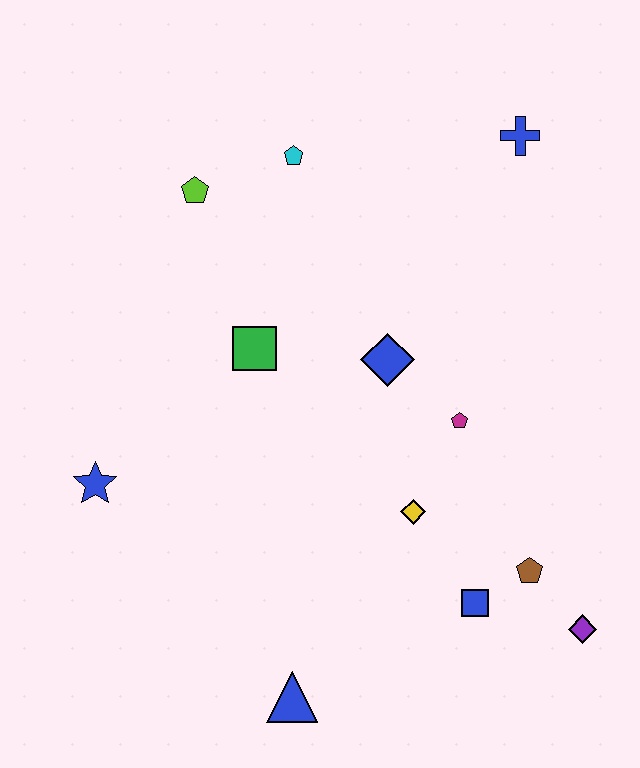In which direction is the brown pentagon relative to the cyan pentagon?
The brown pentagon is below the cyan pentagon.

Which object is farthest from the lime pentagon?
The purple diamond is farthest from the lime pentagon.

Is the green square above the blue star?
Yes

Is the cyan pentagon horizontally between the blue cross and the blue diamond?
No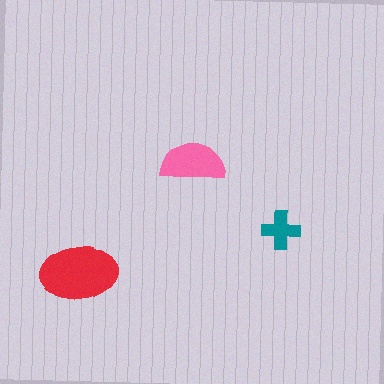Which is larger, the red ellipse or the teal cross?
The red ellipse.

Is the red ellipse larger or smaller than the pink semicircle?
Larger.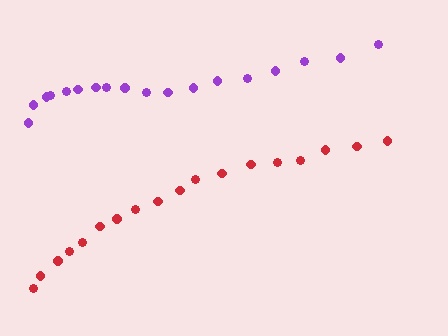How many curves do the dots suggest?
There are 2 distinct paths.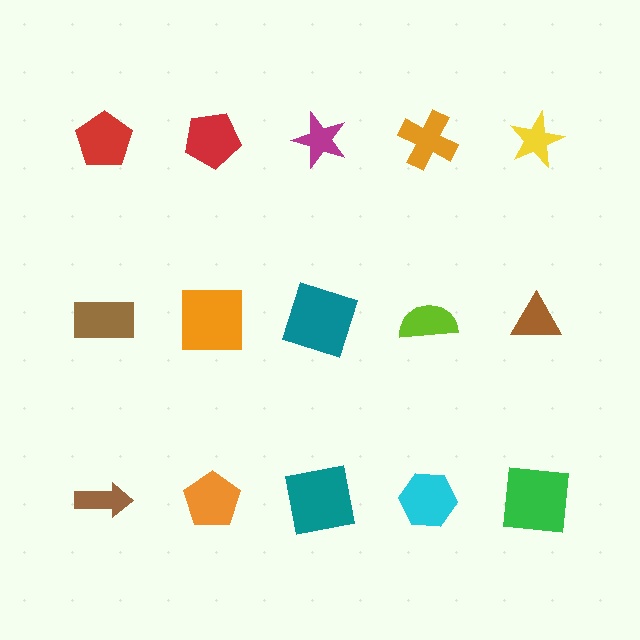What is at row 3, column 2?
An orange pentagon.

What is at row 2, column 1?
A brown rectangle.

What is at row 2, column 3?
A teal square.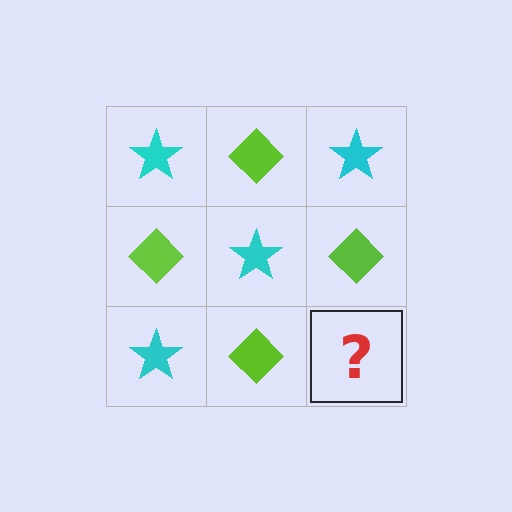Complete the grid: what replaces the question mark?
The question mark should be replaced with a cyan star.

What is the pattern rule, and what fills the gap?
The rule is that it alternates cyan star and lime diamond in a checkerboard pattern. The gap should be filled with a cyan star.